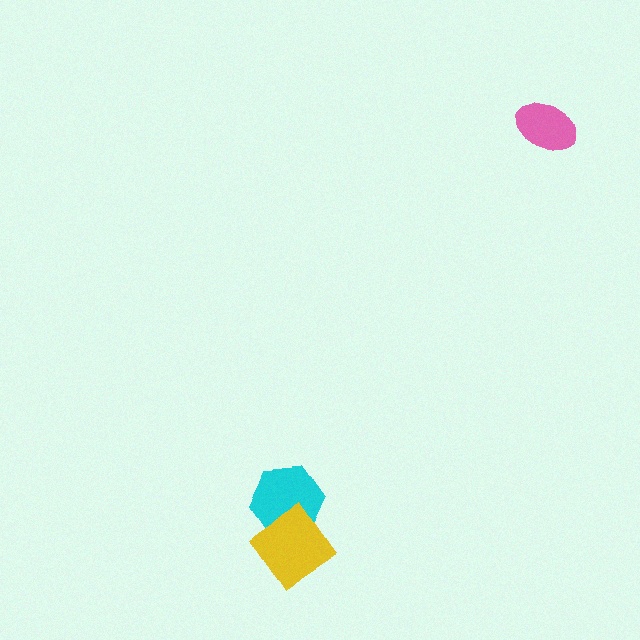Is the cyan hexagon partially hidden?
Yes, it is partially covered by another shape.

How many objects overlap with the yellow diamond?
1 object overlaps with the yellow diamond.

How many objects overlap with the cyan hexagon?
1 object overlaps with the cyan hexagon.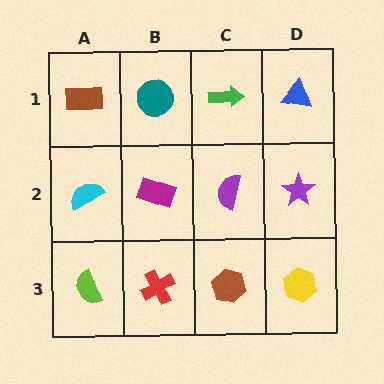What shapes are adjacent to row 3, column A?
A cyan semicircle (row 2, column A), a red cross (row 3, column B).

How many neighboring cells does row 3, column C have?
3.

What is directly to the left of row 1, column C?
A teal circle.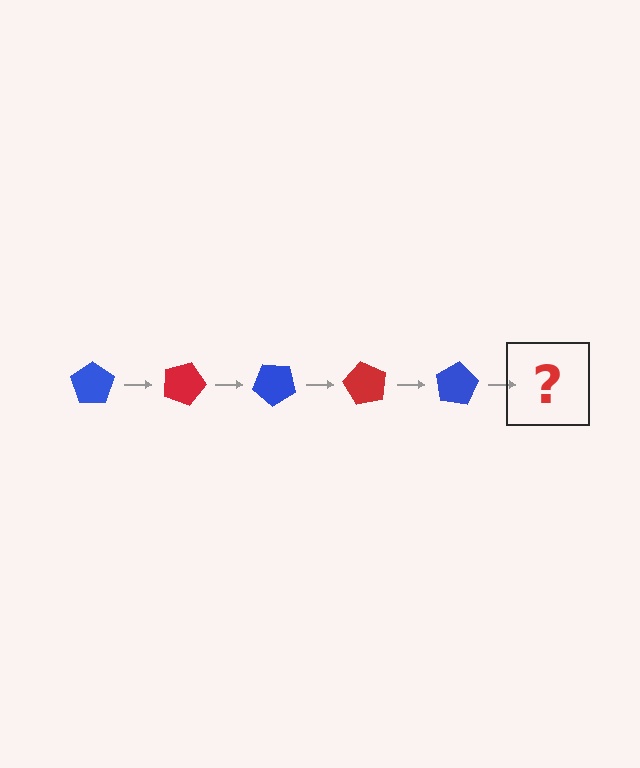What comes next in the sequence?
The next element should be a red pentagon, rotated 100 degrees from the start.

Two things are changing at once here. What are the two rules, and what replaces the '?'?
The two rules are that it rotates 20 degrees each step and the color cycles through blue and red. The '?' should be a red pentagon, rotated 100 degrees from the start.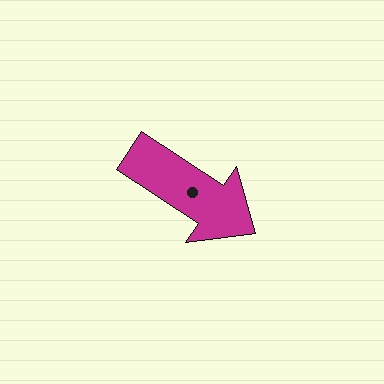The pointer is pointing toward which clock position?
Roughly 4 o'clock.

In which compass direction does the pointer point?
Southeast.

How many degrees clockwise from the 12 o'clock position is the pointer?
Approximately 123 degrees.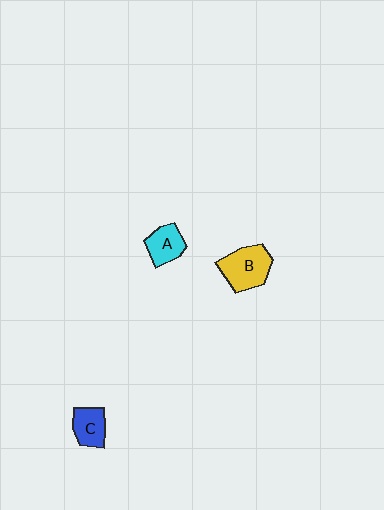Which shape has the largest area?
Shape B (yellow).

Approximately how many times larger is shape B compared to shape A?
Approximately 1.5 times.